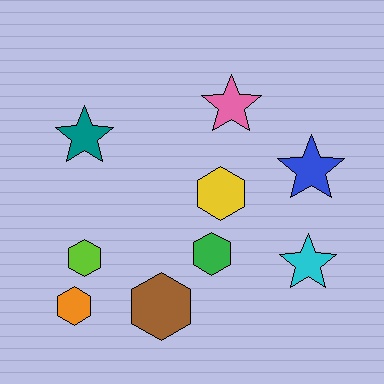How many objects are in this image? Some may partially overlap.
There are 9 objects.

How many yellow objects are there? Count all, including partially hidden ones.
There is 1 yellow object.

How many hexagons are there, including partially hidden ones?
There are 5 hexagons.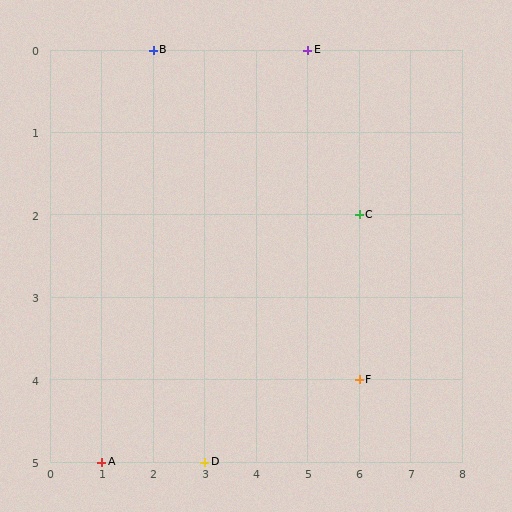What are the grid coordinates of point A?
Point A is at grid coordinates (1, 5).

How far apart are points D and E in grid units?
Points D and E are 2 columns and 5 rows apart (about 5.4 grid units diagonally).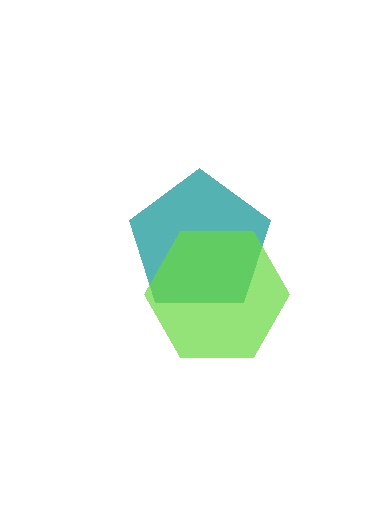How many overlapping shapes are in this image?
There are 2 overlapping shapes in the image.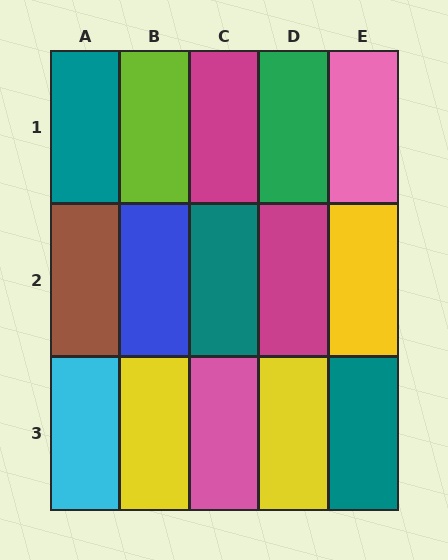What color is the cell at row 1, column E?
Pink.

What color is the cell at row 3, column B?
Yellow.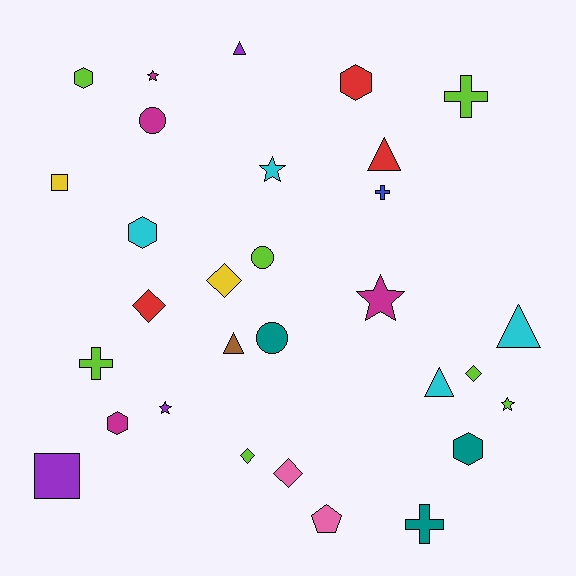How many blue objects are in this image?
There is 1 blue object.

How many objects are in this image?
There are 30 objects.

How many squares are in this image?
There are 2 squares.